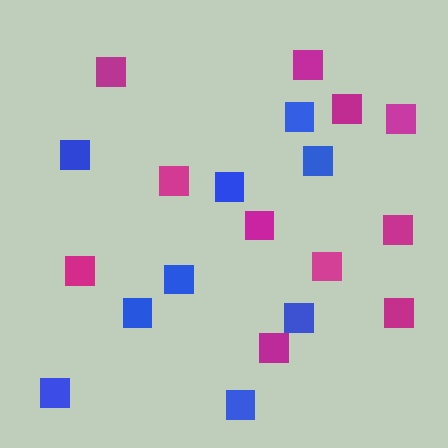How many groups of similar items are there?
There are 2 groups: one group of blue squares (9) and one group of magenta squares (11).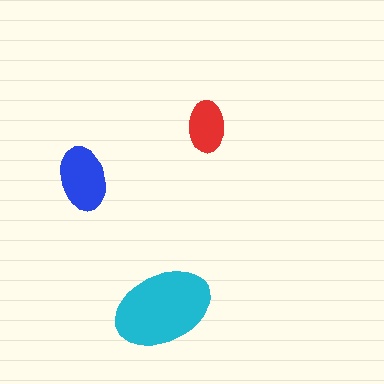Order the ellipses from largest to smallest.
the cyan one, the blue one, the red one.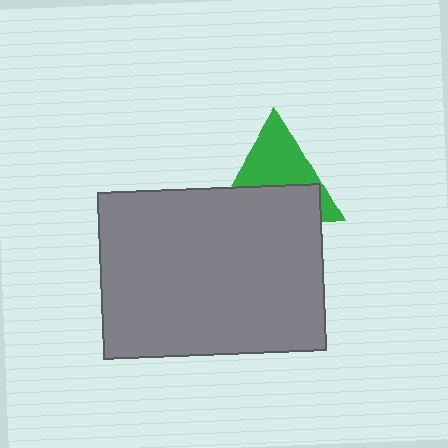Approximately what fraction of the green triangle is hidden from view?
Roughly 48% of the green triangle is hidden behind the gray rectangle.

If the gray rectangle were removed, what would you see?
You would see the complete green triangle.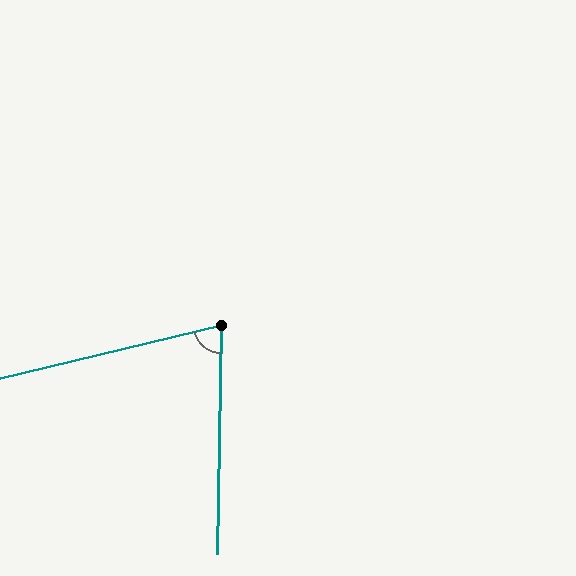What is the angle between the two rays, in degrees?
Approximately 76 degrees.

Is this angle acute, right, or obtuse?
It is acute.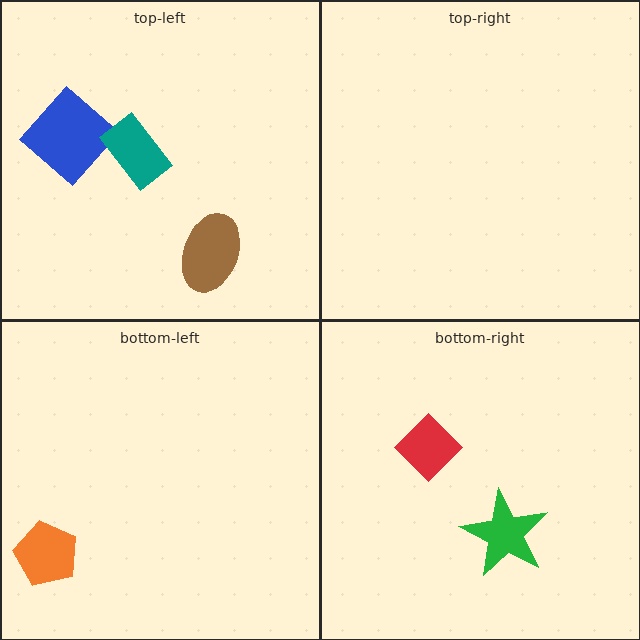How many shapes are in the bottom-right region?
2.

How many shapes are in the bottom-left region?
1.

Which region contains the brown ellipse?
The top-left region.